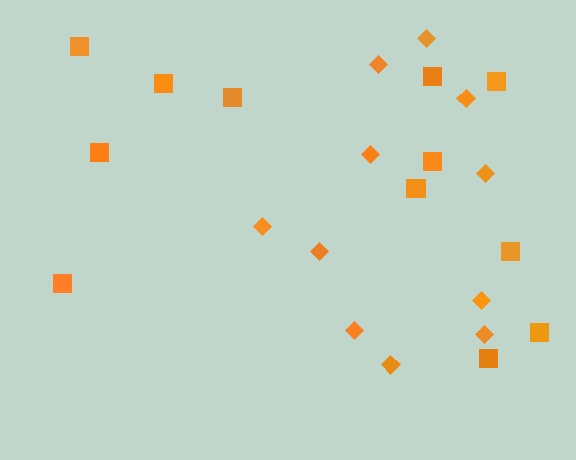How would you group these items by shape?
There are 2 groups: one group of squares (12) and one group of diamonds (11).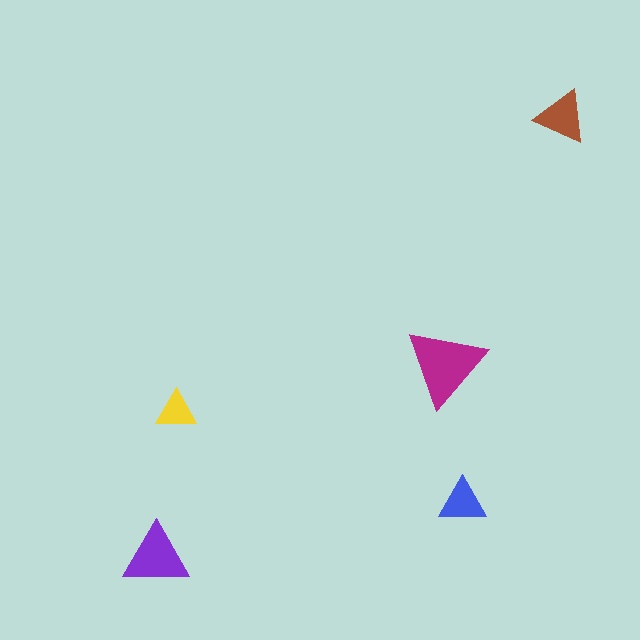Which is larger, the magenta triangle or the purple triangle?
The magenta one.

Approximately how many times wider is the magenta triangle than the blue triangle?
About 1.5 times wider.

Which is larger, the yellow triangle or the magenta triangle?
The magenta one.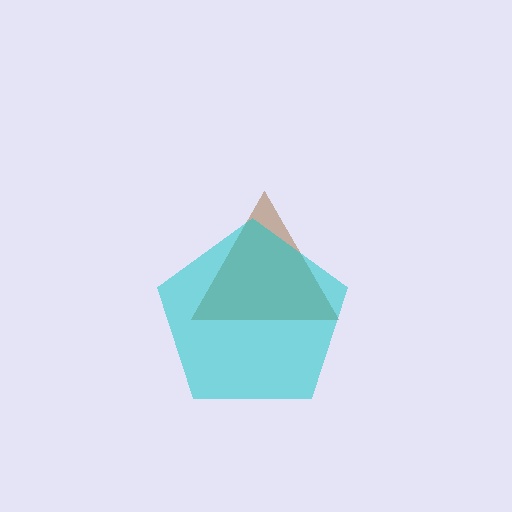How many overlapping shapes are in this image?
There are 2 overlapping shapes in the image.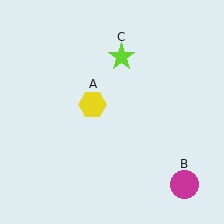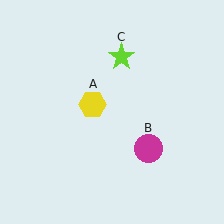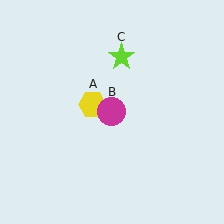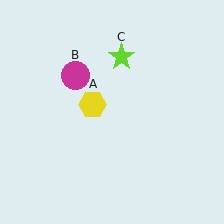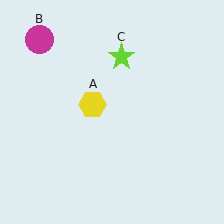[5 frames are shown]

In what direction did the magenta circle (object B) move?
The magenta circle (object B) moved up and to the left.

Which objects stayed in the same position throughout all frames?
Yellow hexagon (object A) and lime star (object C) remained stationary.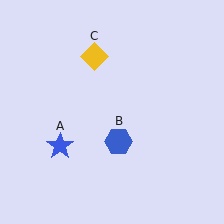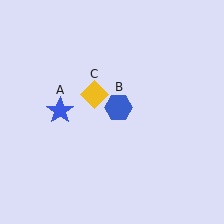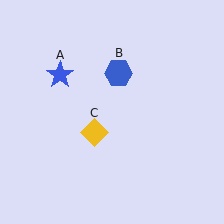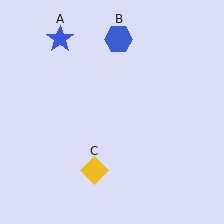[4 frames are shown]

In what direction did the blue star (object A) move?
The blue star (object A) moved up.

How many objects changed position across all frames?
3 objects changed position: blue star (object A), blue hexagon (object B), yellow diamond (object C).